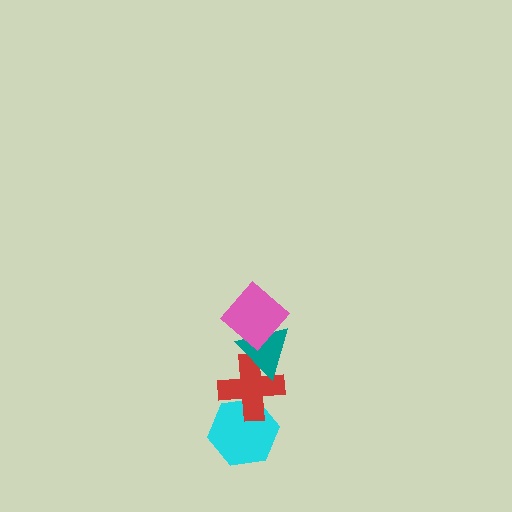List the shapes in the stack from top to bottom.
From top to bottom: the pink diamond, the teal triangle, the red cross, the cyan hexagon.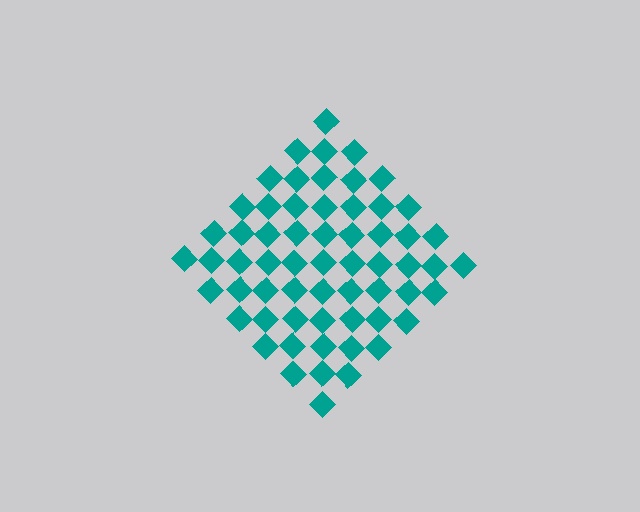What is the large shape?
The large shape is a diamond.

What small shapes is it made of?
It is made of small diamonds.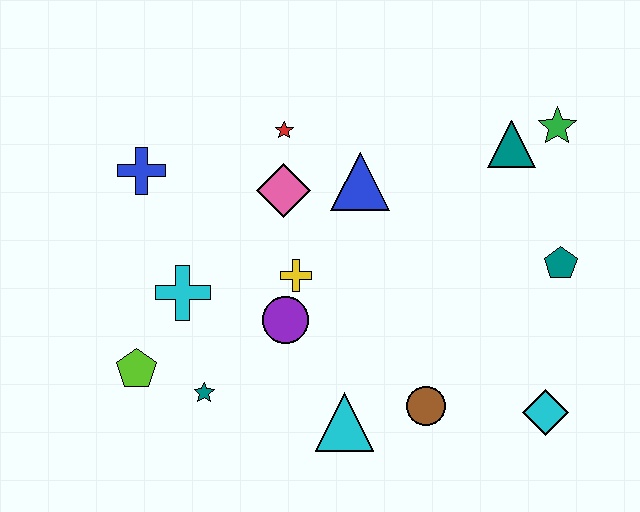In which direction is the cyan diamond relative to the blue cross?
The cyan diamond is to the right of the blue cross.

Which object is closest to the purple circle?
The yellow cross is closest to the purple circle.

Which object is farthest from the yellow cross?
The green star is farthest from the yellow cross.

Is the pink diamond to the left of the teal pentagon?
Yes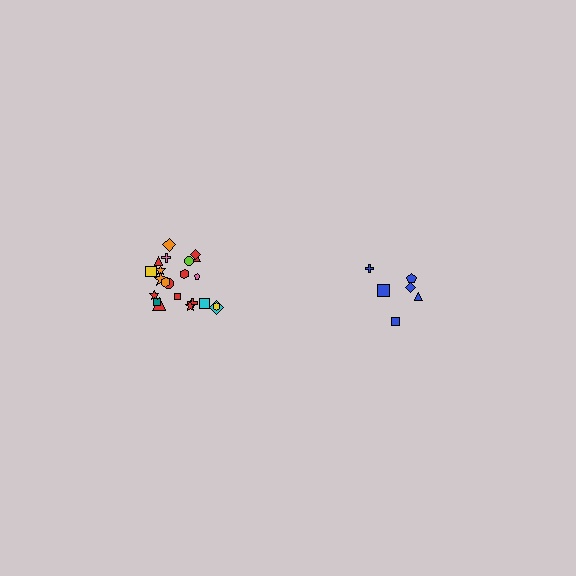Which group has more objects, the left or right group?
The left group.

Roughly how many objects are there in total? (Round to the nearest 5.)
Roughly 30 objects in total.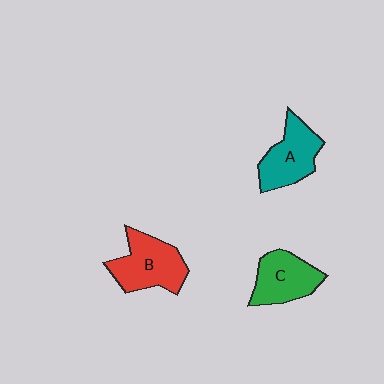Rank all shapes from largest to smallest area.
From largest to smallest: B (red), A (teal), C (green).